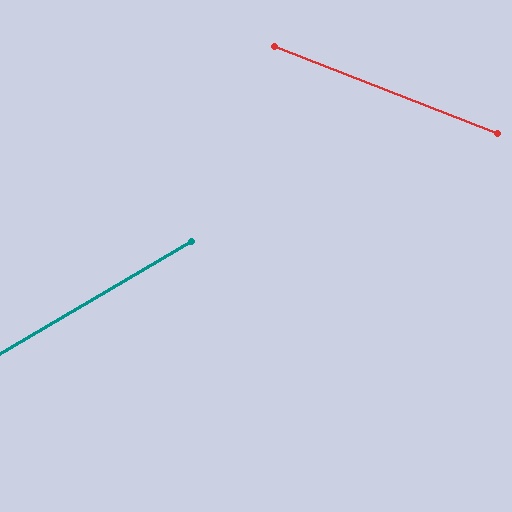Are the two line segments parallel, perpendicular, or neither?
Neither parallel nor perpendicular — they differ by about 52°.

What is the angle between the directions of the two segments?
Approximately 52 degrees.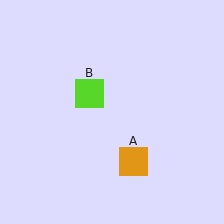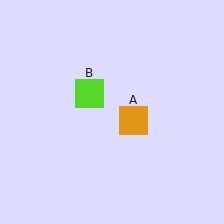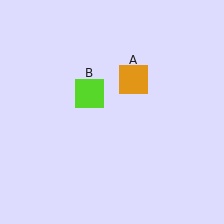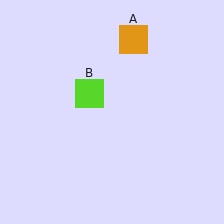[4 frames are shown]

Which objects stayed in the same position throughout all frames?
Lime square (object B) remained stationary.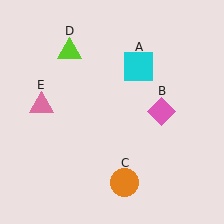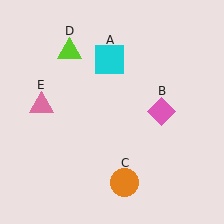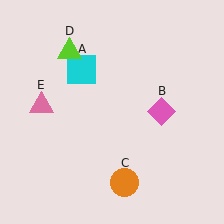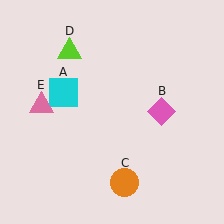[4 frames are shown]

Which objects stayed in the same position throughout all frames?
Pink diamond (object B) and orange circle (object C) and lime triangle (object D) and pink triangle (object E) remained stationary.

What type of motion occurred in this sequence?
The cyan square (object A) rotated counterclockwise around the center of the scene.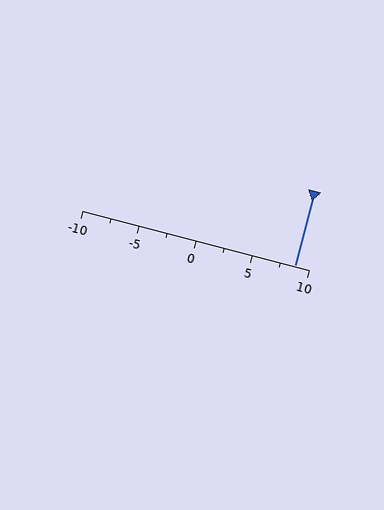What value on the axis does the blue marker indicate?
The marker indicates approximately 8.8.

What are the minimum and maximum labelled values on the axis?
The axis runs from -10 to 10.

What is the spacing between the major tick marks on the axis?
The major ticks are spaced 5 apart.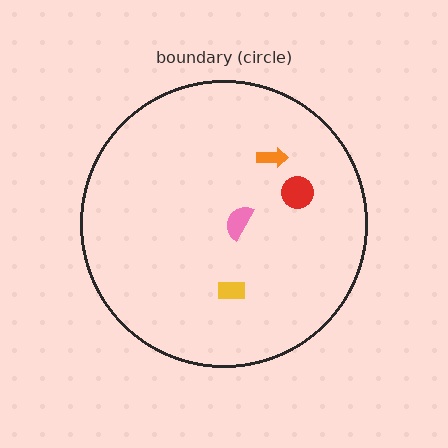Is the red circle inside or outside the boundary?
Inside.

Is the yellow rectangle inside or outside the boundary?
Inside.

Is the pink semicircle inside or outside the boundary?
Inside.